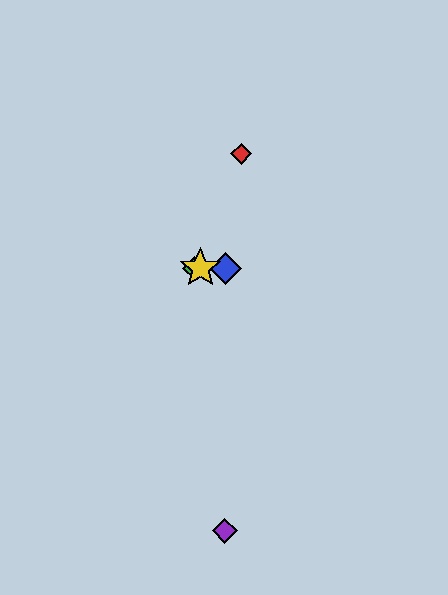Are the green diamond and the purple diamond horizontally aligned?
No, the green diamond is at y≈268 and the purple diamond is at y≈531.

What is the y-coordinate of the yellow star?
The yellow star is at y≈268.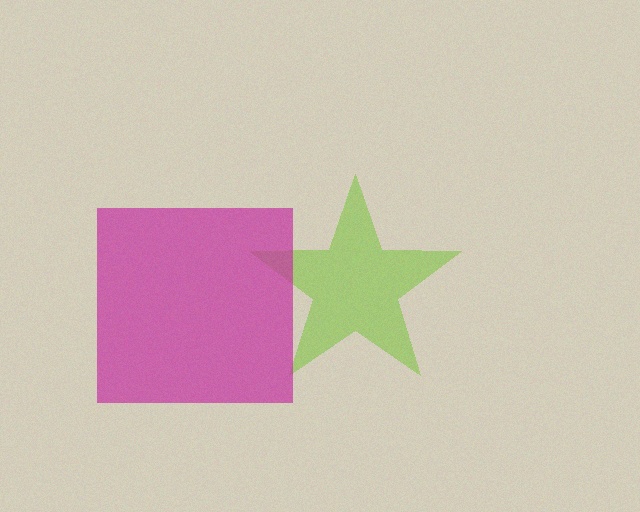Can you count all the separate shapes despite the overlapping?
Yes, there are 2 separate shapes.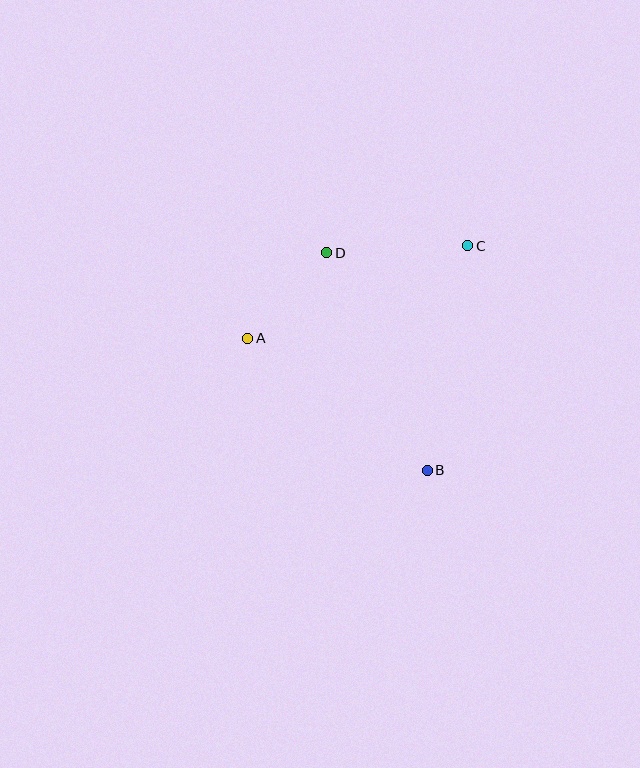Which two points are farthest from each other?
Points B and D are farthest from each other.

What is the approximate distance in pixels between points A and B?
The distance between A and B is approximately 223 pixels.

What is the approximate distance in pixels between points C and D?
The distance between C and D is approximately 141 pixels.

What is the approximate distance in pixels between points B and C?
The distance between B and C is approximately 228 pixels.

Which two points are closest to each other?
Points A and D are closest to each other.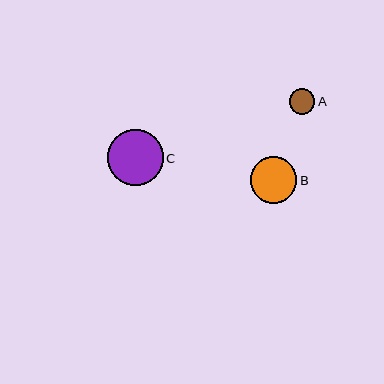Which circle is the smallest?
Circle A is the smallest with a size of approximately 26 pixels.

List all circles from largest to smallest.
From largest to smallest: C, B, A.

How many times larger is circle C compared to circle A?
Circle C is approximately 2.2 times the size of circle A.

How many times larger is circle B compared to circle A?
Circle B is approximately 1.8 times the size of circle A.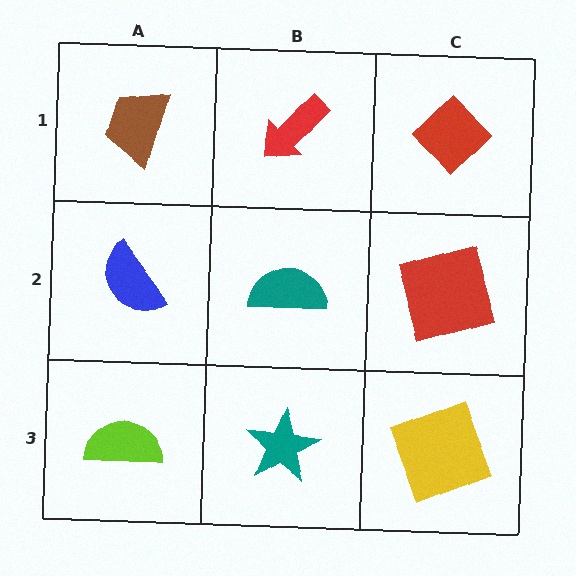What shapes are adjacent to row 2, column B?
A red arrow (row 1, column B), a teal star (row 3, column B), a blue semicircle (row 2, column A), a red square (row 2, column C).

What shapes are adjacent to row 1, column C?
A red square (row 2, column C), a red arrow (row 1, column B).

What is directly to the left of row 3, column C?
A teal star.